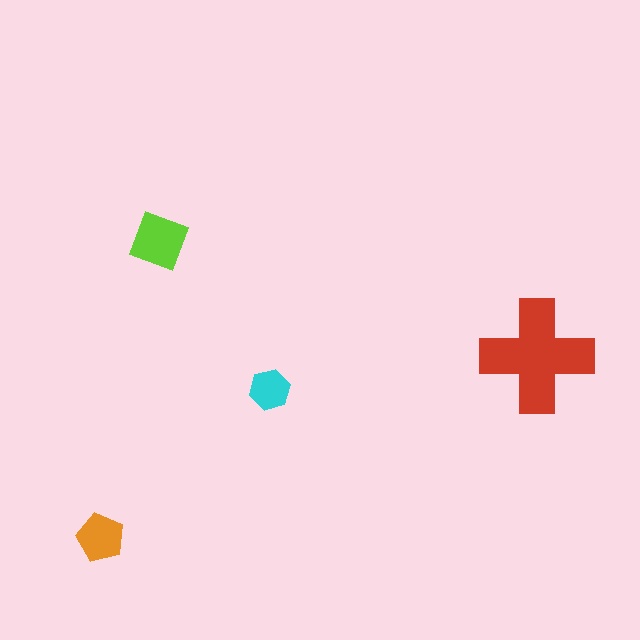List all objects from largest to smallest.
The red cross, the lime diamond, the orange pentagon, the cyan hexagon.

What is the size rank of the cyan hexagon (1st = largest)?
4th.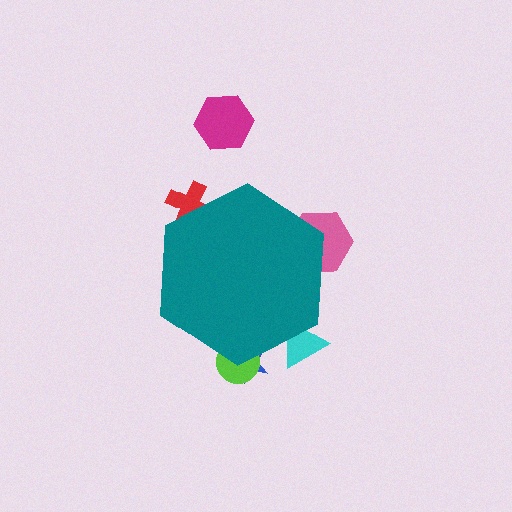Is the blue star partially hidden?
Yes, the blue star is partially hidden behind the teal hexagon.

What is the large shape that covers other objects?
A teal hexagon.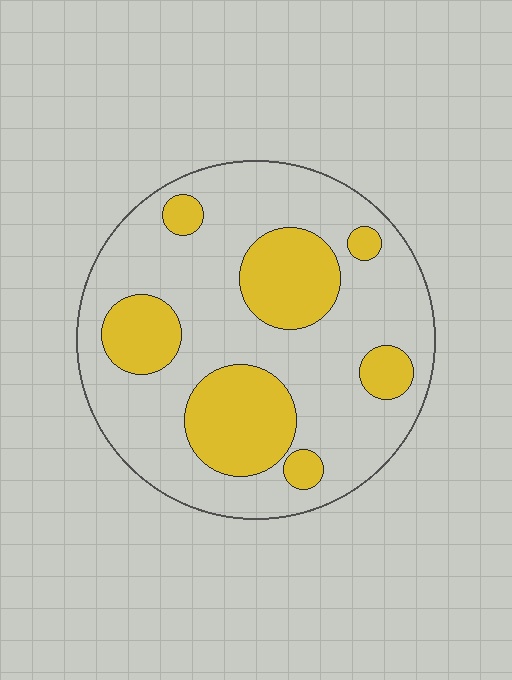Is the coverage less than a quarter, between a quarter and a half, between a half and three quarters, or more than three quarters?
Between a quarter and a half.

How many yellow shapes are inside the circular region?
7.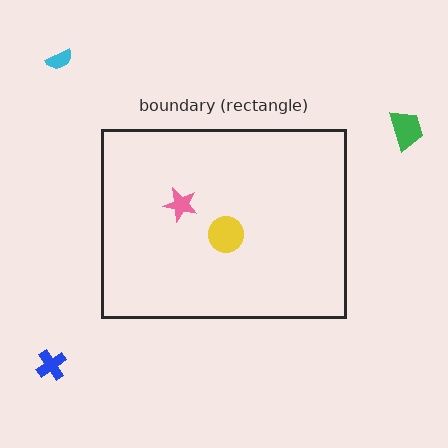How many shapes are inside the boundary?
2 inside, 3 outside.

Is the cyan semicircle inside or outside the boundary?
Outside.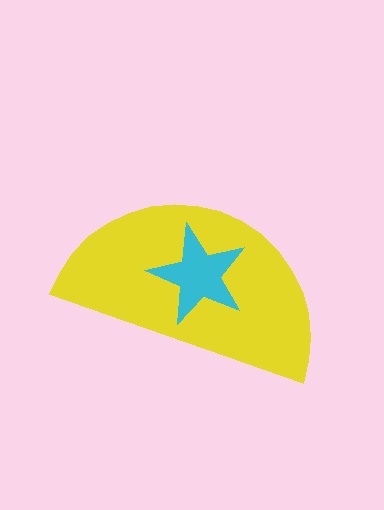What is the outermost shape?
The yellow semicircle.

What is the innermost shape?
The cyan star.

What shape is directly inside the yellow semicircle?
The cyan star.